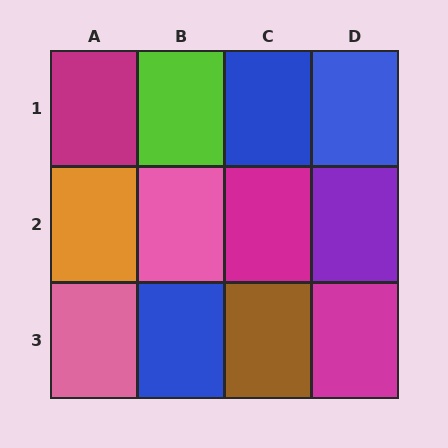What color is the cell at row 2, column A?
Orange.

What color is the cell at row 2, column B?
Pink.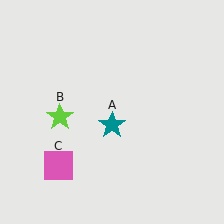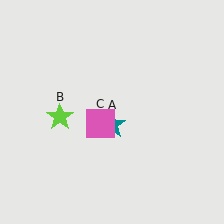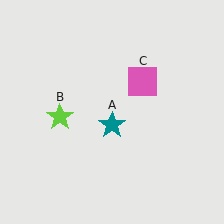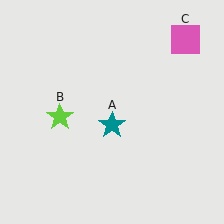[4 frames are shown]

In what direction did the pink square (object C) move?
The pink square (object C) moved up and to the right.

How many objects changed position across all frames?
1 object changed position: pink square (object C).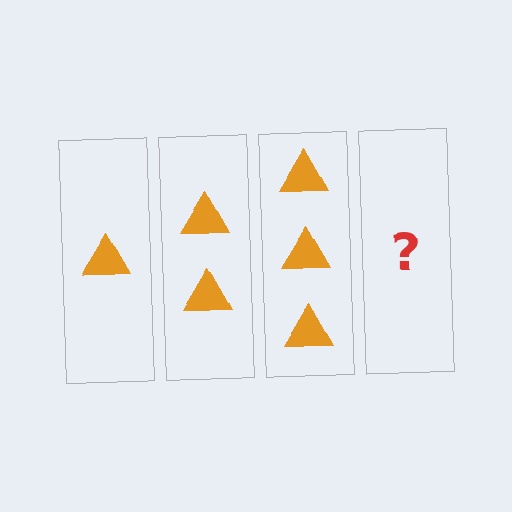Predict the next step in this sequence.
The next step is 4 triangles.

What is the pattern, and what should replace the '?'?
The pattern is that each step adds one more triangle. The '?' should be 4 triangles.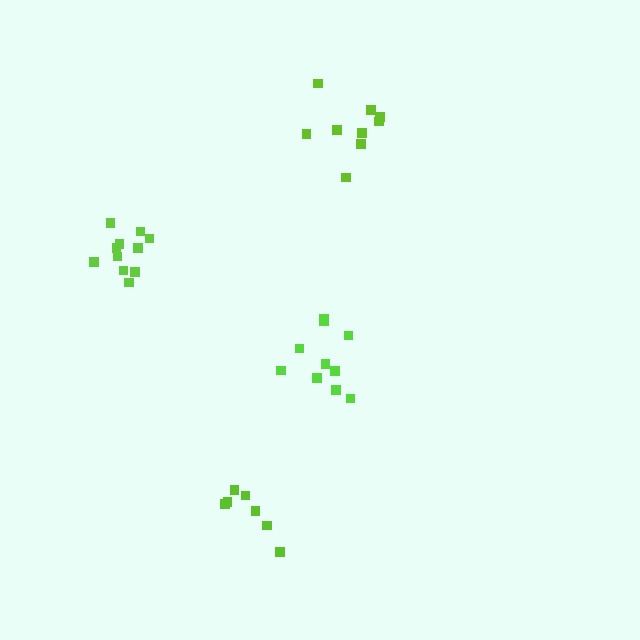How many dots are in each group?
Group 1: 9 dots, Group 2: 11 dots, Group 3: 10 dots, Group 4: 7 dots (37 total).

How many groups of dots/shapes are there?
There are 4 groups.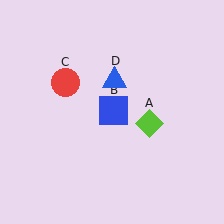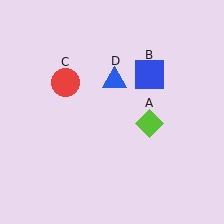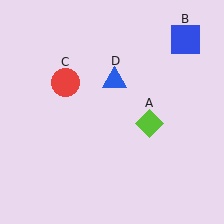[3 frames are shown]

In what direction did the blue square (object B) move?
The blue square (object B) moved up and to the right.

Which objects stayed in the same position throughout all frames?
Lime diamond (object A) and red circle (object C) and blue triangle (object D) remained stationary.